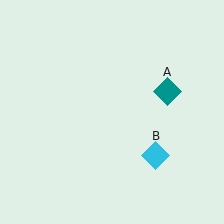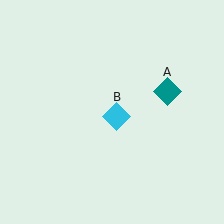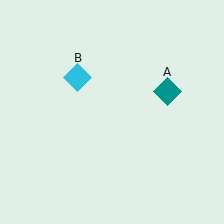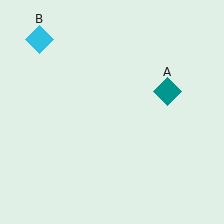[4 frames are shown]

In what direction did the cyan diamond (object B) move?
The cyan diamond (object B) moved up and to the left.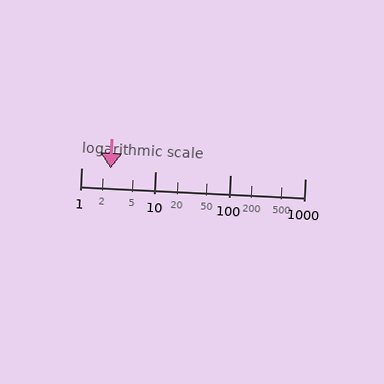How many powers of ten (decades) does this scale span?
The scale spans 3 decades, from 1 to 1000.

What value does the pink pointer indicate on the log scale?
The pointer indicates approximately 2.5.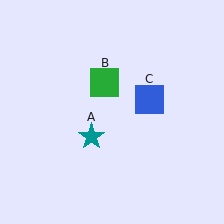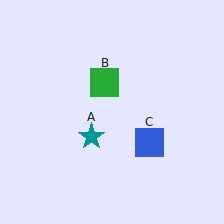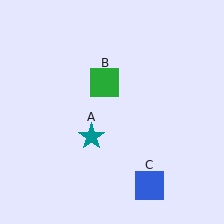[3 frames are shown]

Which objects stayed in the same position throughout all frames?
Teal star (object A) and green square (object B) remained stationary.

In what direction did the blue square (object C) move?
The blue square (object C) moved down.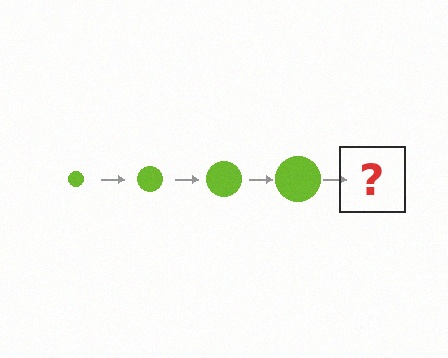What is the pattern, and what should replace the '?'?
The pattern is that the circle gets progressively larger each step. The '?' should be a lime circle, larger than the previous one.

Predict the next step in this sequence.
The next step is a lime circle, larger than the previous one.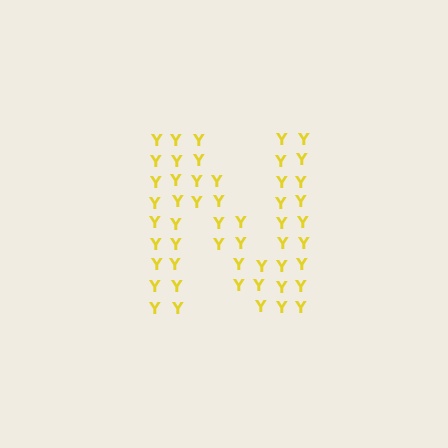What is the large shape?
The large shape is the letter N.